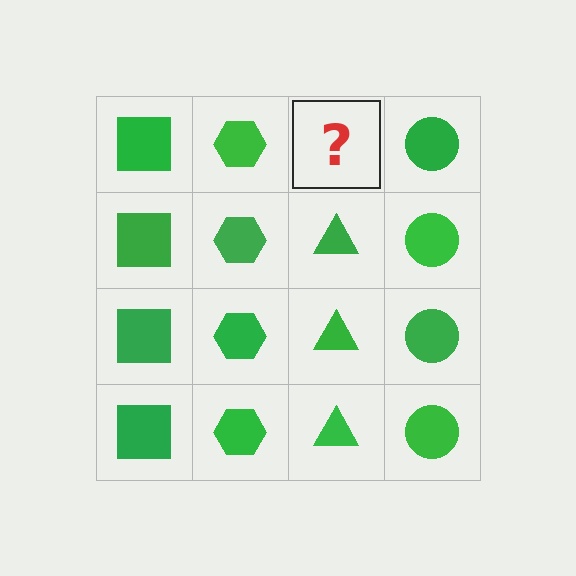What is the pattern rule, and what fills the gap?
The rule is that each column has a consistent shape. The gap should be filled with a green triangle.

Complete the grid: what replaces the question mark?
The question mark should be replaced with a green triangle.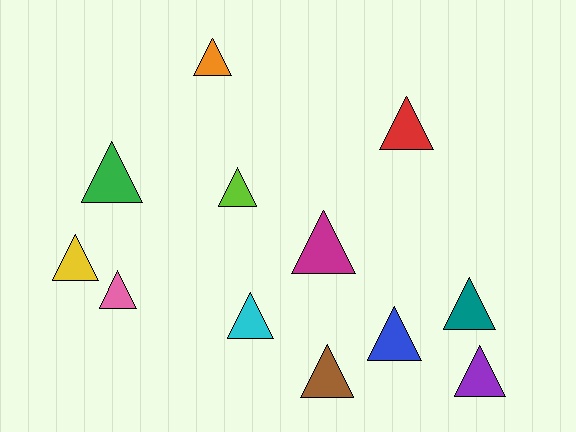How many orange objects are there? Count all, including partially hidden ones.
There is 1 orange object.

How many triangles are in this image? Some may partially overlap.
There are 12 triangles.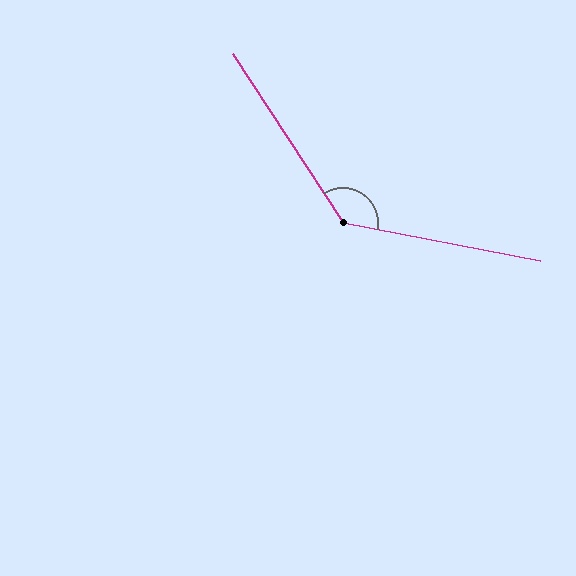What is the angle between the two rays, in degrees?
Approximately 134 degrees.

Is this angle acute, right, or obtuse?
It is obtuse.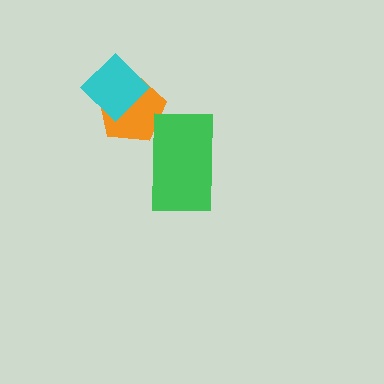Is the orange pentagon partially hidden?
Yes, it is partially covered by another shape.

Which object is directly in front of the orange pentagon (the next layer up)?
The cyan diamond is directly in front of the orange pentagon.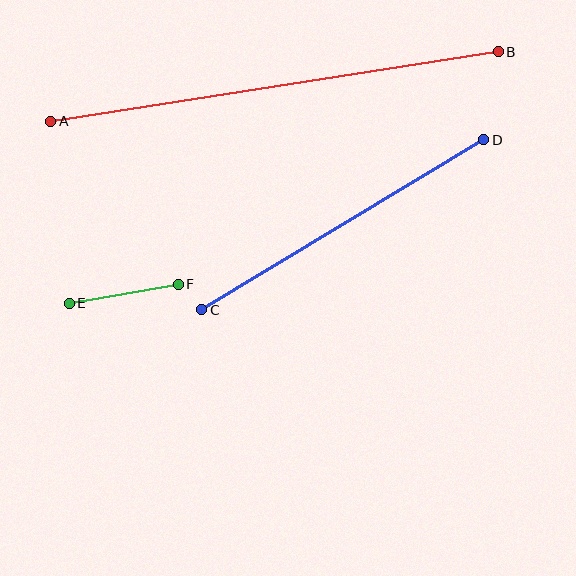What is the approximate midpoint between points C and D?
The midpoint is at approximately (343, 225) pixels.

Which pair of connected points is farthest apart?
Points A and B are farthest apart.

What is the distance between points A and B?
The distance is approximately 453 pixels.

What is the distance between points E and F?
The distance is approximately 110 pixels.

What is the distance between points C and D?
The distance is approximately 329 pixels.